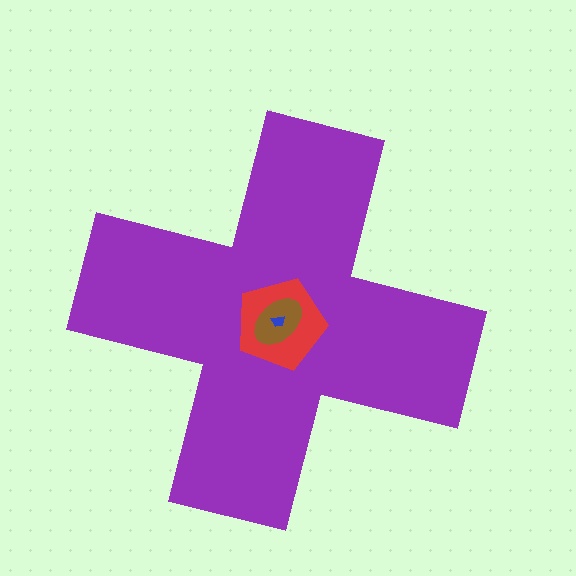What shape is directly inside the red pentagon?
The brown ellipse.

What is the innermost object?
The blue trapezoid.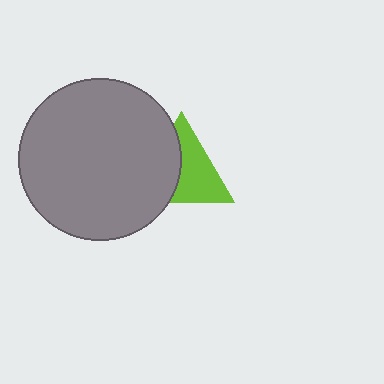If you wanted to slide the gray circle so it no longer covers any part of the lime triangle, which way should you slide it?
Slide it left — that is the most direct way to separate the two shapes.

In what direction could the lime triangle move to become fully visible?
The lime triangle could move right. That would shift it out from behind the gray circle entirely.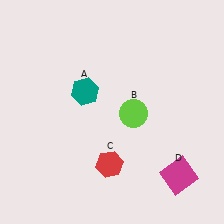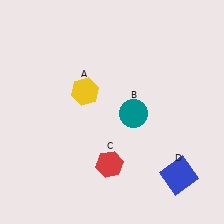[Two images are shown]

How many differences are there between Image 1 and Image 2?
There are 3 differences between the two images.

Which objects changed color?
A changed from teal to yellow. B changed from lime to teal. D changed from magenta to blue.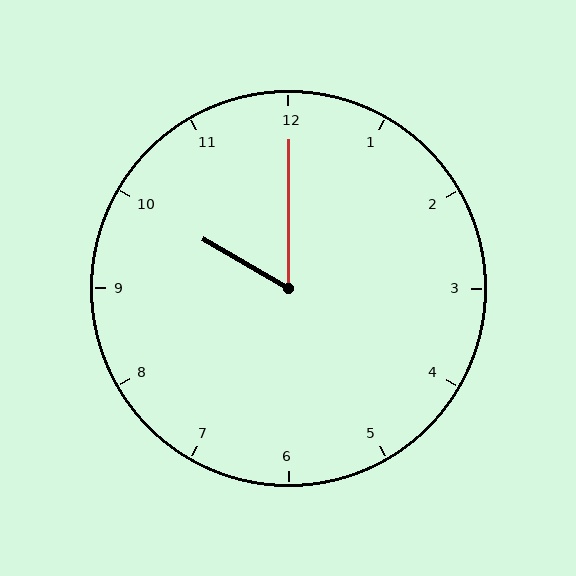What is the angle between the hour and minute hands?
Approximately 60 degrees.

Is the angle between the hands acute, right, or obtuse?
It is acute.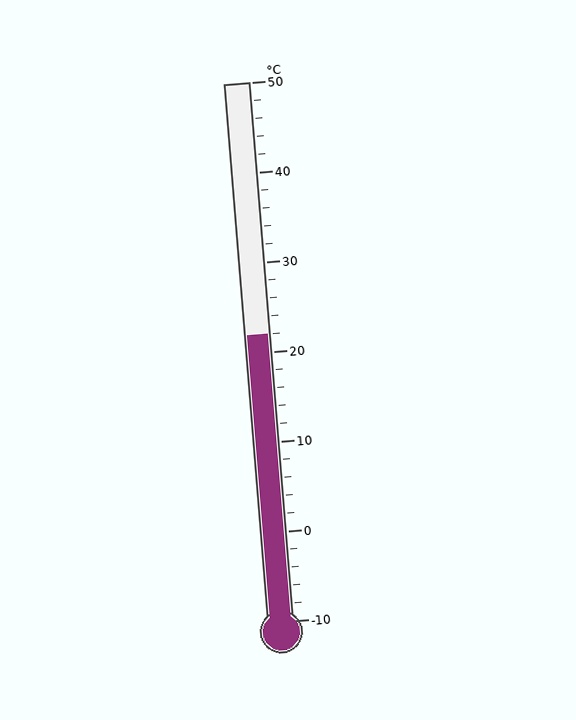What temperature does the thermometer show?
The thermometer shows approximately 22°C.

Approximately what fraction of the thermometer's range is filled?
The thermometer is filled to approximately 55% of its range.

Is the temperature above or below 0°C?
The temperature is above 0°C.